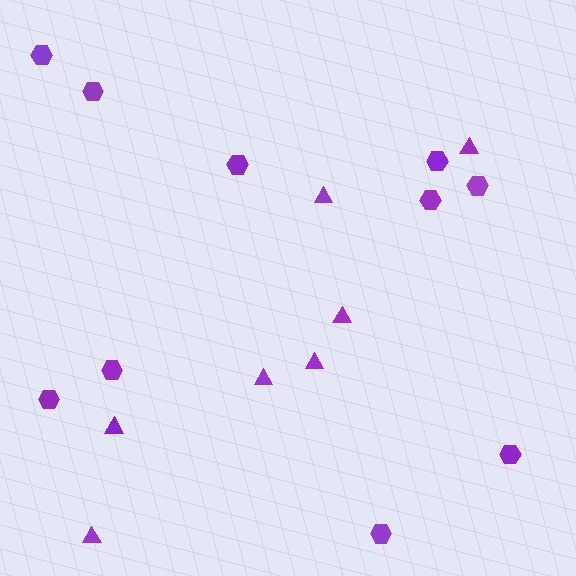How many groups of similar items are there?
There are 2 groups: one group of hexagons (10) and one group of triangles (7).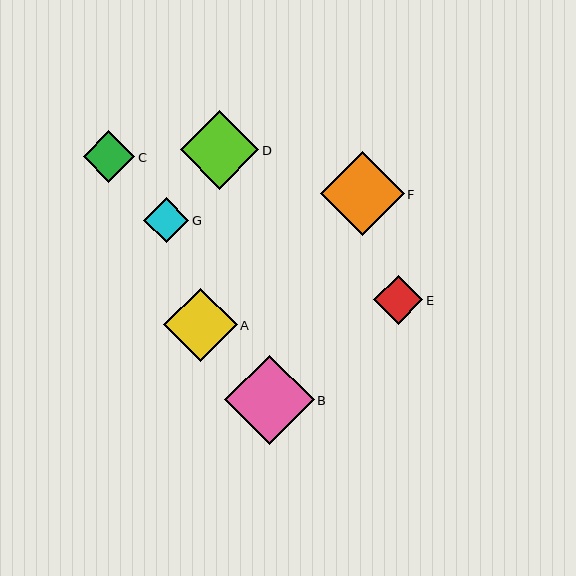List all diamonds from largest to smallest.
From largest to smallest: B, F, D, A, C, E, G.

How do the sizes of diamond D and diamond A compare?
Diamond D and diamond A are approximately the same size.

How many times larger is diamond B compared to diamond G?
Diamond B is approximately 2.0 times the size of diamond G.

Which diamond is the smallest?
Diamond G is the smallest with a size of approximately 45 pixels.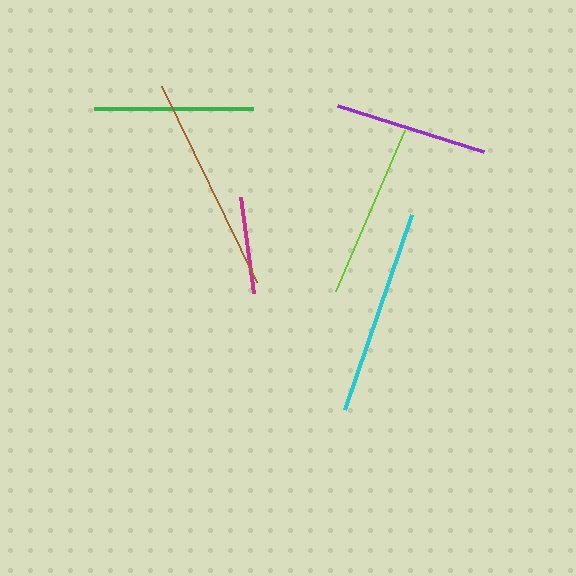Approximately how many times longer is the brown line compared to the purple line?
The brown line is approximately 1.4 times the length of the purple line.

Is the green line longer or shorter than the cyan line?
The cyan line is longer than the green line.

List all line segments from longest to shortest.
From longest to shortest: brown, cyan, lime, green, purple, magenta.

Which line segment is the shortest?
The magenta line is the shortest at approximately 96 pixels.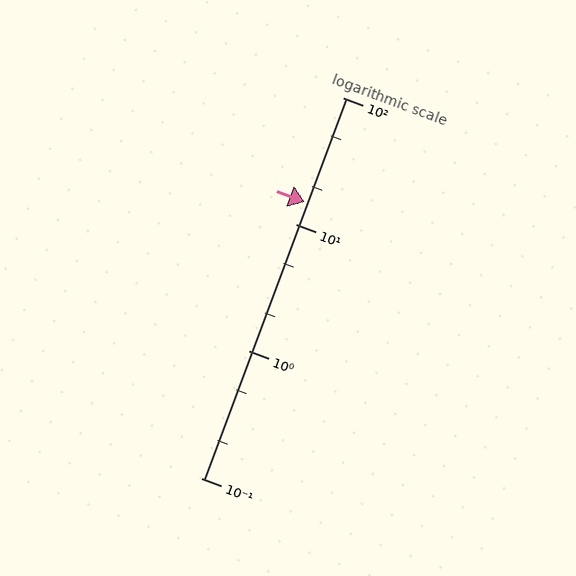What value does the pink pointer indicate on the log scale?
The pointer indicates approximately 15.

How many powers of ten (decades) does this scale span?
The scale spans 3 decades, from 0.1 to 100.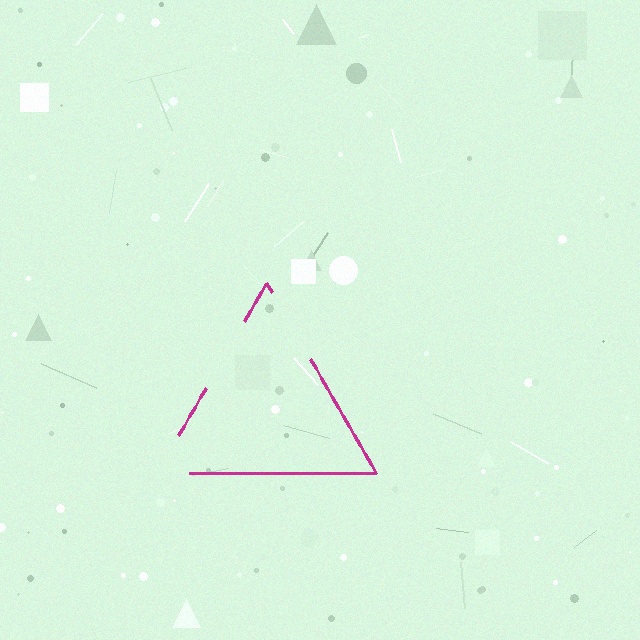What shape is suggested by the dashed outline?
The dashed outline suggests a triangle.